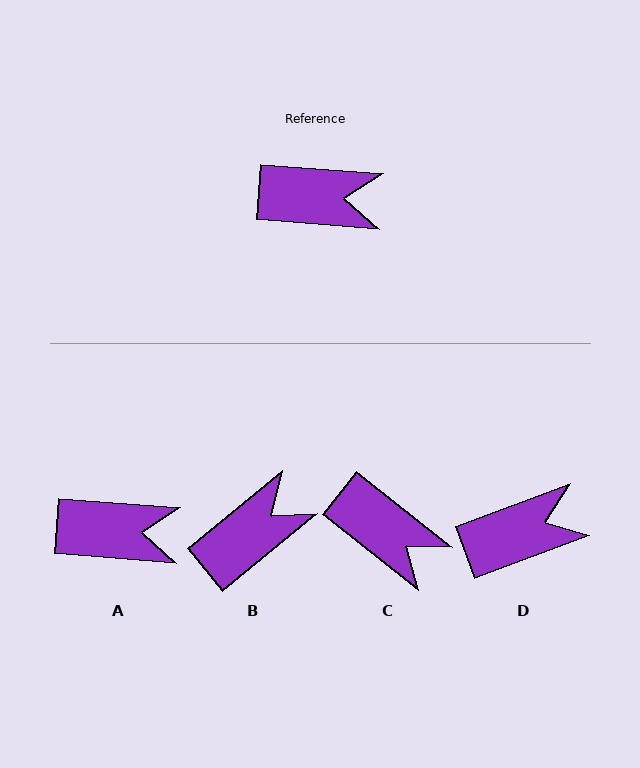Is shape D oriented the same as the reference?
No, it is off by about 24 degrees.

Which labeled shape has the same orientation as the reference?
A.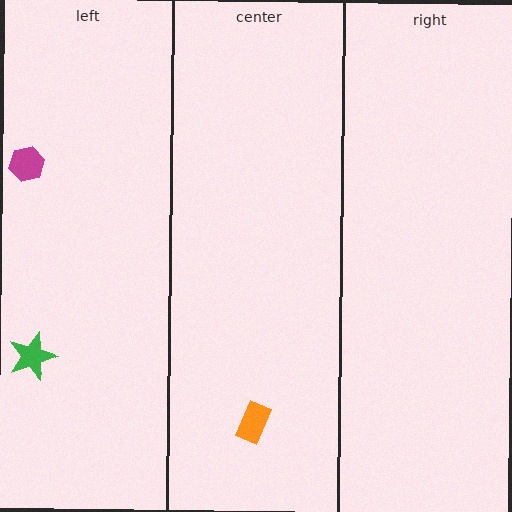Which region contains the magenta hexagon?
The left region.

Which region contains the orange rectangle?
The center region.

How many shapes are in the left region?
2.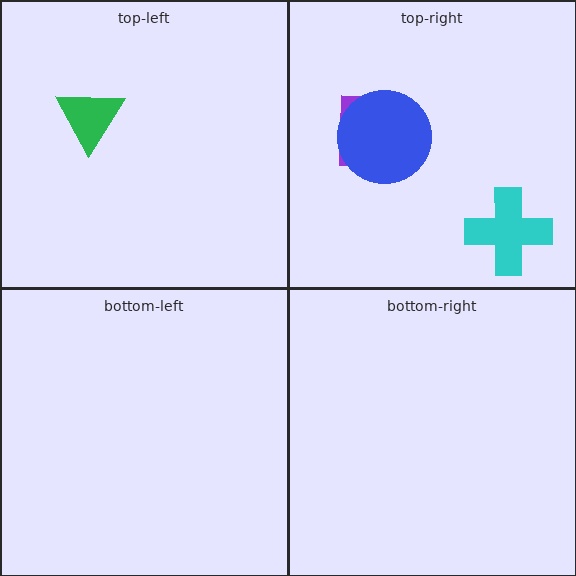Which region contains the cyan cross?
The top-right region.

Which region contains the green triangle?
The top-left region.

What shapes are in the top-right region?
The cyan cross, the purple square, the blue circle.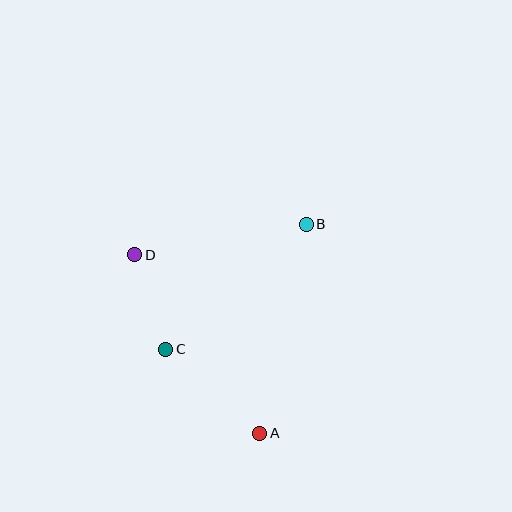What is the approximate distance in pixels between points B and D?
The distance between B and D is approximately 174 pixels.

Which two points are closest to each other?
Points C and D are closest to each other.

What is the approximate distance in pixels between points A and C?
The distance between A and C is approximately 126 pixels.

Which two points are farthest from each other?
Points A and D are farthest from each other.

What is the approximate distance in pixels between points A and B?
The distance between A and B is approximately 214 pixels.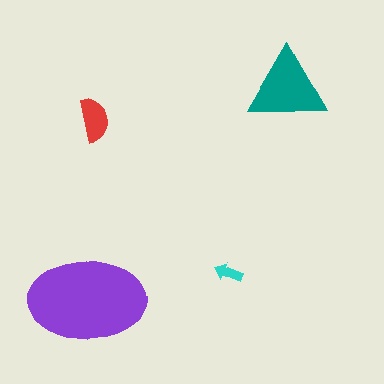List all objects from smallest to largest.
The cyan arrow, the red semicircle, the teal triangle, the purple ellipse.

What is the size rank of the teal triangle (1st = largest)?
2nd.